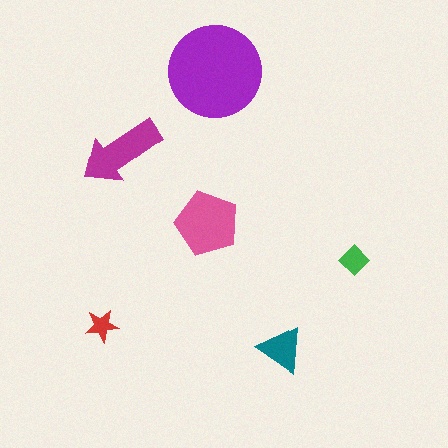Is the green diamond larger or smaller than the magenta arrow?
Smaller.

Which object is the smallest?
The red star.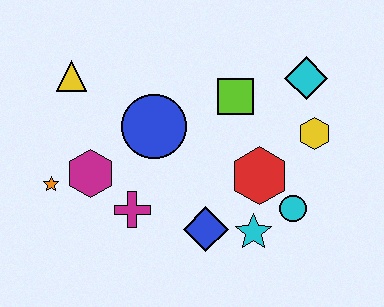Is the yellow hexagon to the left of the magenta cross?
No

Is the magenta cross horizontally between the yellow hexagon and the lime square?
No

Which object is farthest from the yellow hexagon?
The orange star is farthest from the yellow hexagon.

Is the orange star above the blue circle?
No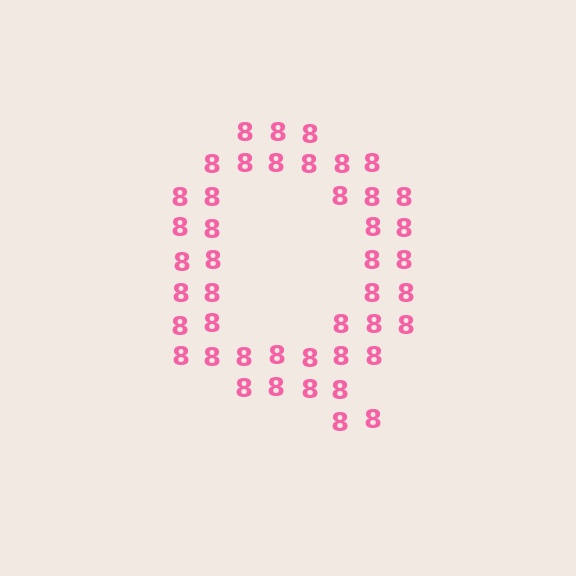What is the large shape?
The large shape is the letter Q.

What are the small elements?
The small elements are digit 8's.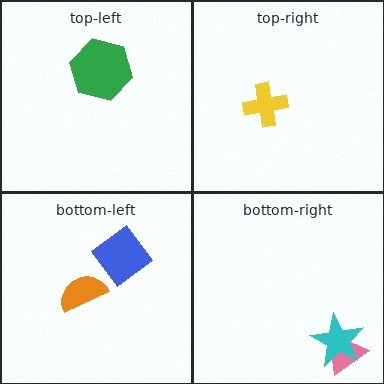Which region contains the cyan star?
The bottom-right region.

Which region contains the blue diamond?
The bottom-left region.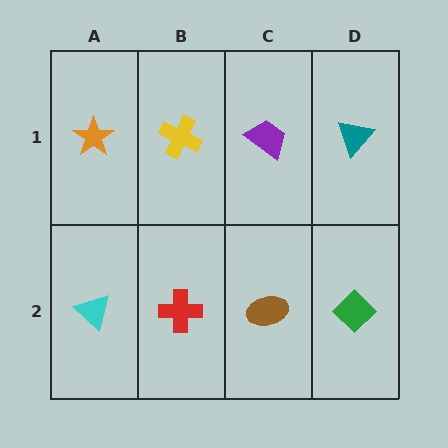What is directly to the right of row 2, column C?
A green diamond.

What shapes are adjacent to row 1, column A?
A cyan triangle (row 2, column A), a yellow cross (row 1, column B).